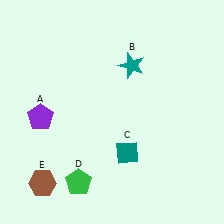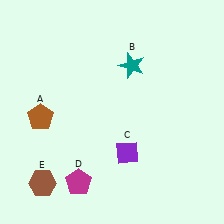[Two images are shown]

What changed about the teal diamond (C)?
In Image 1, C is teal. In Image 2, it changed to purple.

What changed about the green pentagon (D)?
In Image 1, D is green. In Image 2, it changed to magenta.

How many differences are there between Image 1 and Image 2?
There are 3 differences between the two images.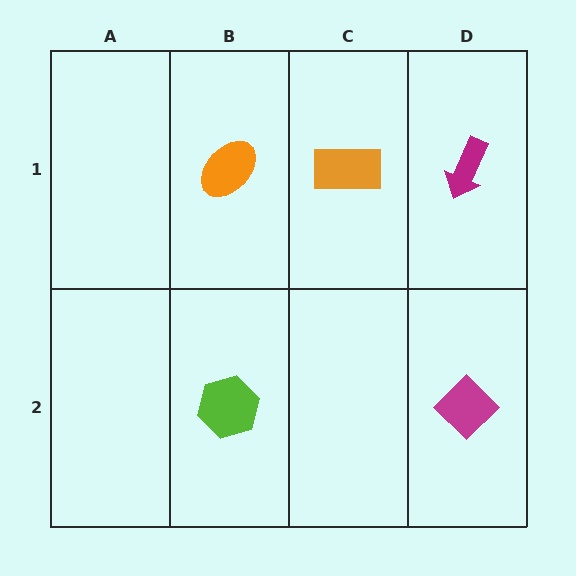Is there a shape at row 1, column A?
No, that cell is empty.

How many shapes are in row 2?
2 shapes.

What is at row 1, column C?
An orange rectangle.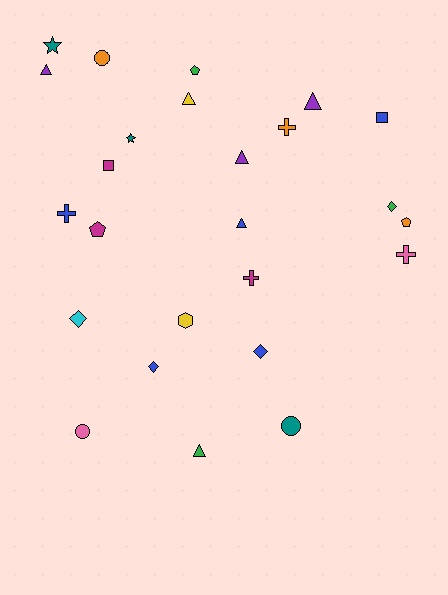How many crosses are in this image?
There are 4 crosses.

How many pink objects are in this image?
There are 2 pink objects.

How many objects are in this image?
There are 25 objects.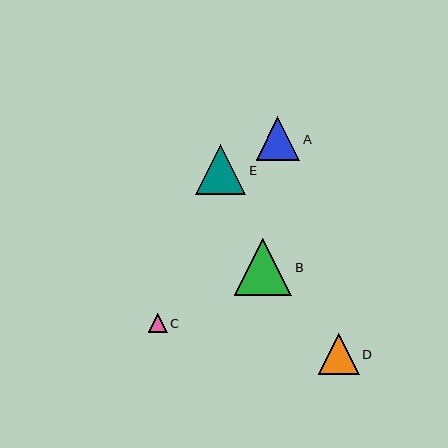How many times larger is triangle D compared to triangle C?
Triangle D is approximately 2.2 times the size of triangle C.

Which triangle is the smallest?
Triangle C is the smallest with a size of approximately 19 pixels.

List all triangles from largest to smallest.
From largest to smallest: B, E, A, D, C.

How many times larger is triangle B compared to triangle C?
Triangle B is approximately 3.0 times the size of triangle C.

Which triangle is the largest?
Triangle B is the largest with a size of approximately 57 pixels.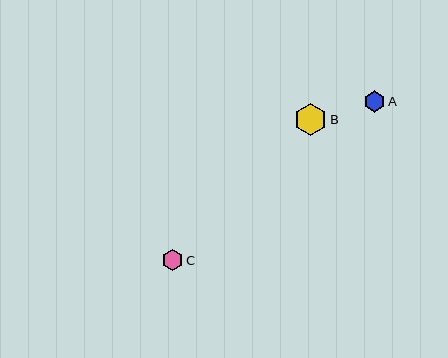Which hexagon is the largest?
Hexagon B is the largest with a size of approximately 32 pixels.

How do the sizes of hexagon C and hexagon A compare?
Hexagon C and hexagon A are approximately the same size.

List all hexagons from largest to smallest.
From largest to smallest: B, C, A.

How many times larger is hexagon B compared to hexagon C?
Hexagon B is approximately 1.5 times the size of hexagon C.